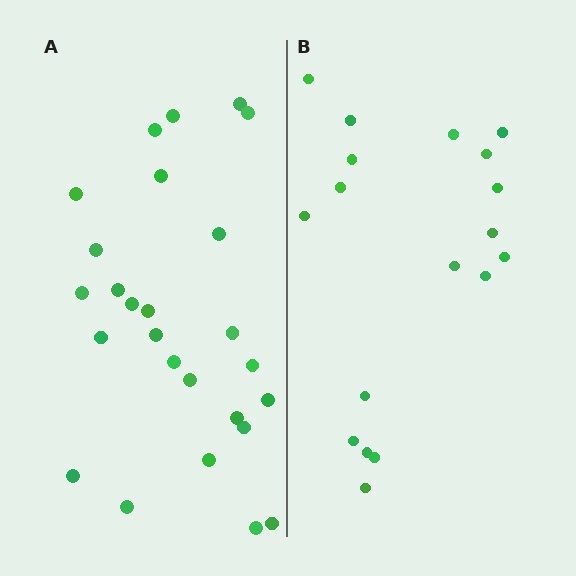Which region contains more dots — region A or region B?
Region A (the left region) has more dots.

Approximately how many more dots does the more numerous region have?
Region A has roughly 8 or so more dots than region B.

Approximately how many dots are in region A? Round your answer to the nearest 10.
About 30 dots. (The exact count is 26, which rounds to 30.)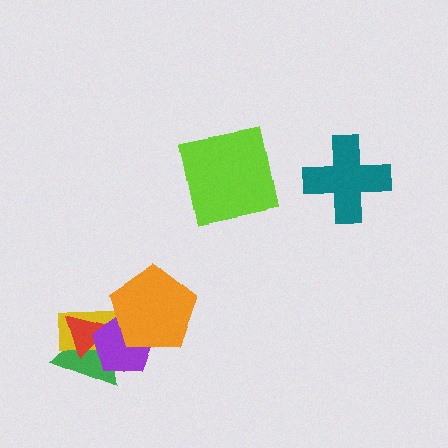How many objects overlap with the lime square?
0 objects overlap with the lime square.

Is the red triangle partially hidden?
Yes, it is partially covered by another shape.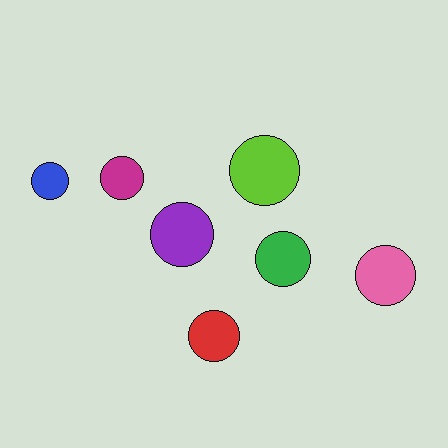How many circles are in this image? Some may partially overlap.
There are 7 circles.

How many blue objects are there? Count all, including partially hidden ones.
There is 1 blue object.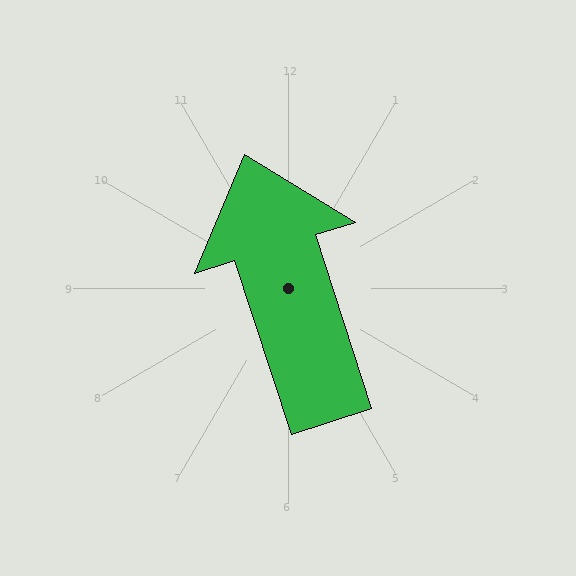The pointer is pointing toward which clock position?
Roughly 11 o'clock.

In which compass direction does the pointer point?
North.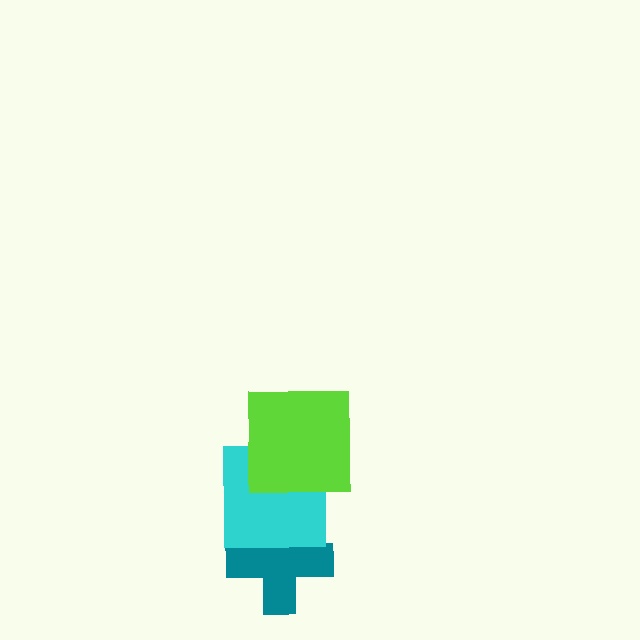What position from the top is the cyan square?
The cyan square is 2nd from the top.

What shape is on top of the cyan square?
The lime square is on top of the cyan square.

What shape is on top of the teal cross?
The cyan square is on top of the teal cross.